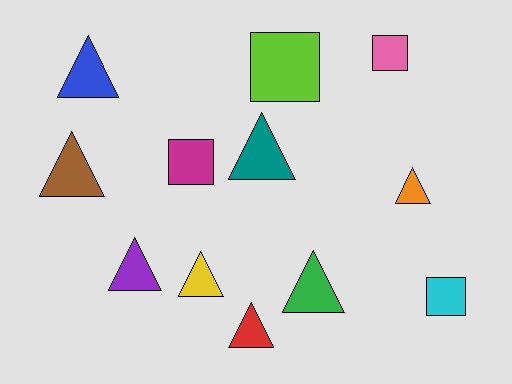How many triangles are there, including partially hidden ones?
There are 8 triangles.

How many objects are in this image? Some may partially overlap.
There are 12 objects.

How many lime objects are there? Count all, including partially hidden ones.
There is 1 lime object.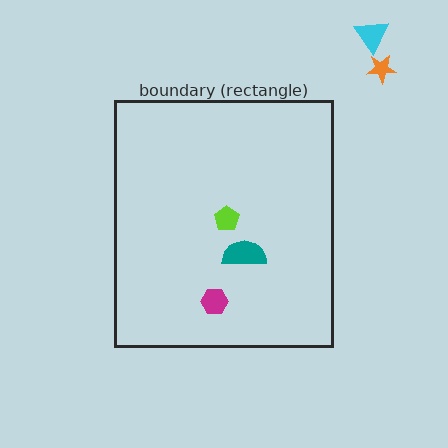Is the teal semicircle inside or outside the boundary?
Inside.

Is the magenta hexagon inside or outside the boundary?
Inside.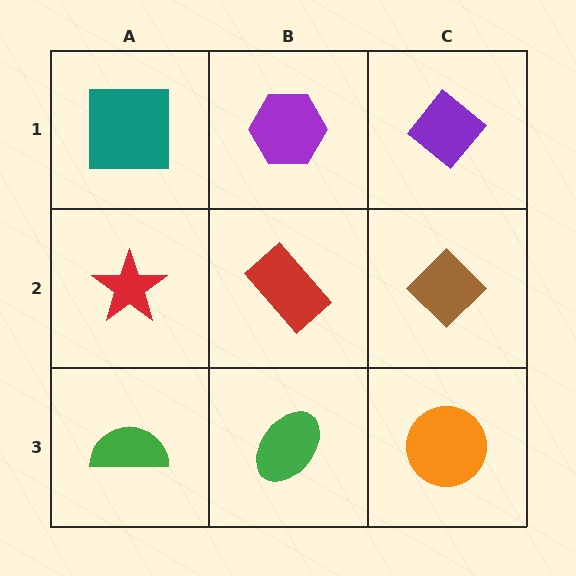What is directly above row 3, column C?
A brown diamond.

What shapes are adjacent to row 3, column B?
A red rectangle (row 2, column B), a green semicircle (row 3, column A), an orange circle (row 3, column C).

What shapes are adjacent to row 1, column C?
A brown diamond (row 2, column C), a purple hexagon (row 1, column B).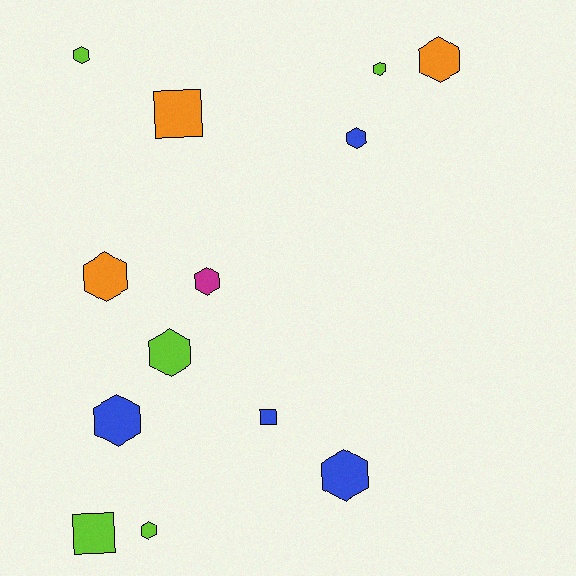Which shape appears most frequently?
Hexagon, with 10 objects.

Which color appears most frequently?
Lime, with 5 objects.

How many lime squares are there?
There is 1 lime square.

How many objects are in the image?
There are 13 objects.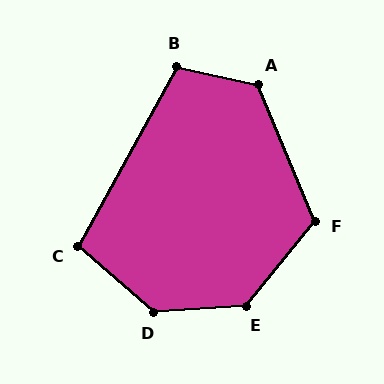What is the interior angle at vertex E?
Approximately 133 degrees (obtuse).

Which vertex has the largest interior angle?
D, at approximately 135 degrees.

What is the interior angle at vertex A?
Approximately 125 degrees (obtuse).